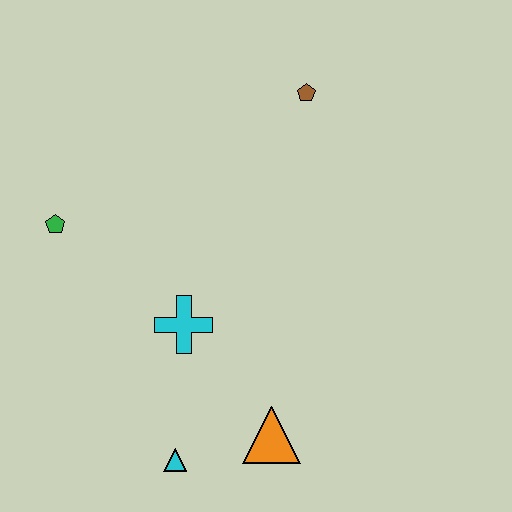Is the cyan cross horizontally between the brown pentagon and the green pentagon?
Yes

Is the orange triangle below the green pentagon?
Yes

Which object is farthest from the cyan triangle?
The brown pentagon is farthest from the cyan triangle.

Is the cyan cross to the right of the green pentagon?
Yes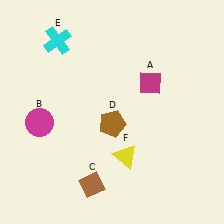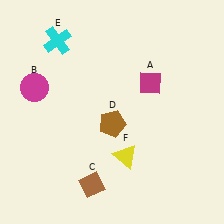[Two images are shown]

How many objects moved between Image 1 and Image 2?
1 object moved between the two images.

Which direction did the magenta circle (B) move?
The magenta circle (B) moved up.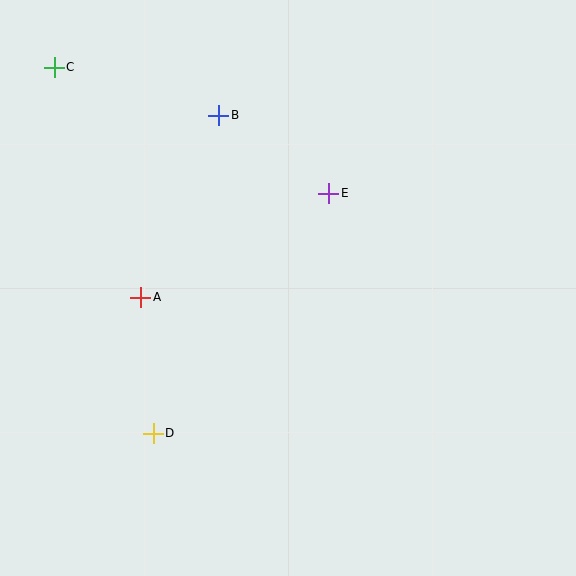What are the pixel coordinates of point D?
Point D is at (153, 433).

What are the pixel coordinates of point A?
Point A is at (141, 297).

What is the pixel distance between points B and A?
The distance between B and A is 198 pixels.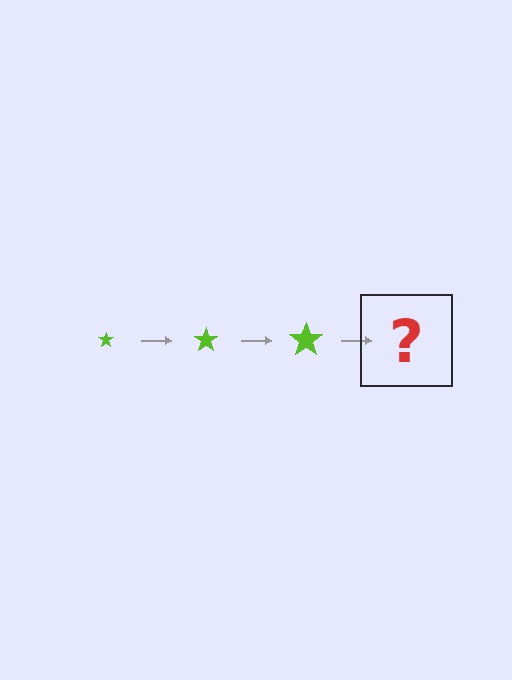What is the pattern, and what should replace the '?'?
The pattern is that the star gets progressively larger each step. The '?' should be a lime star, larger than the previous one.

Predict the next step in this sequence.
The next step is a lime star, larger than the previous one.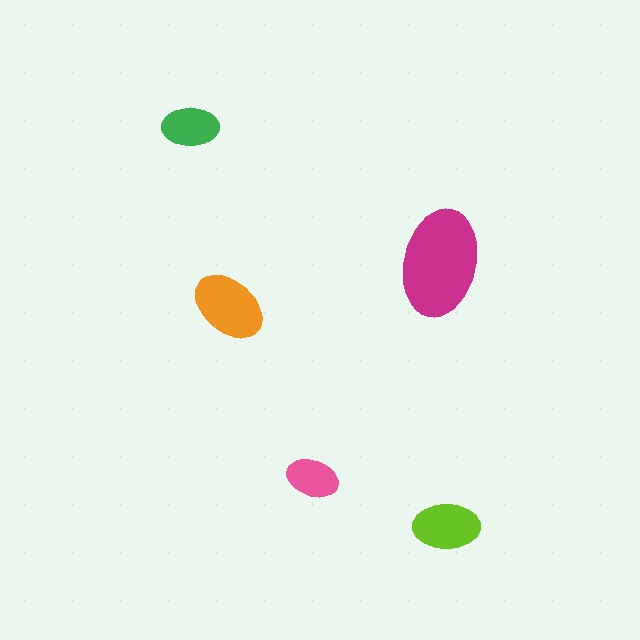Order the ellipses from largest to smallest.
the magenta one, the orange one, the lime one, the green one, the pink one.